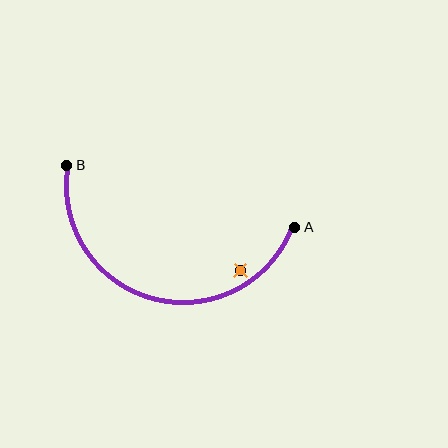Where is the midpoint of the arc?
The arc midpoint is the point on the curve farthest from the straight line joining A and B. It sits below that line.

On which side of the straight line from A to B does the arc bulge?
The arc bulges below the straight line connecting A and B.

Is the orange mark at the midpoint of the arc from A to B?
No — the orange mark does not lie on the arc at all. It sits slightly inside the curve.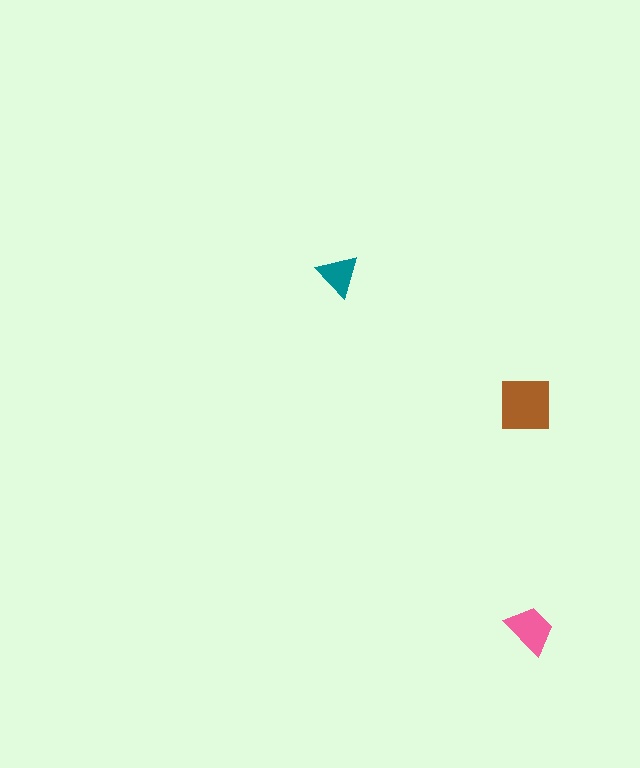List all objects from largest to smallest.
The brown square, the pink trapezoid, the teal triangle.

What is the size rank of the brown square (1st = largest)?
1st.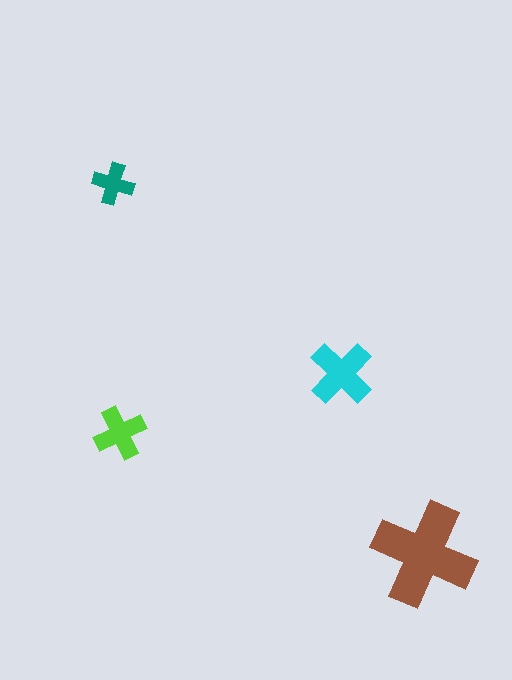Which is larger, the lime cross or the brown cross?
The brown one.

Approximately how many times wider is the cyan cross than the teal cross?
About 1.5 times wider.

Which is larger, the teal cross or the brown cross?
The brown one.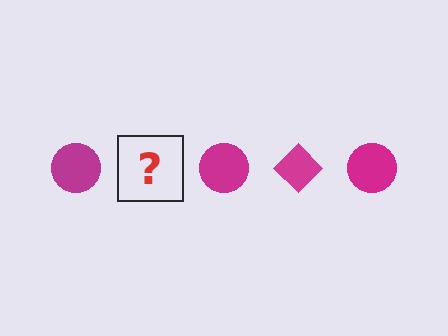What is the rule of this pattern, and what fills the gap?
The rule is that the pattern cycles through circle, diamond shapes in magenta. The gap should be filled with a magenta diamond.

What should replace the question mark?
The question mark should be replaced with a magenta diamond.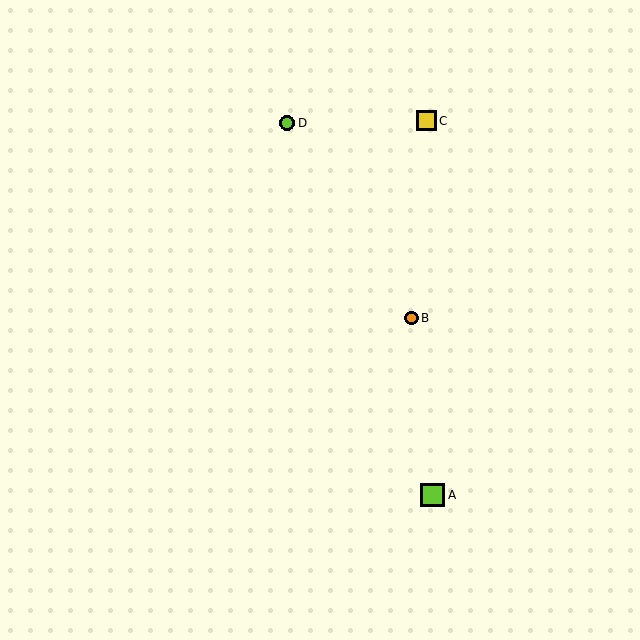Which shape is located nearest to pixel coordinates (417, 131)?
The yellow square (labeled C) at (426, 121) is nearest to that location.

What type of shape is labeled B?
Shape B is an orange circle.